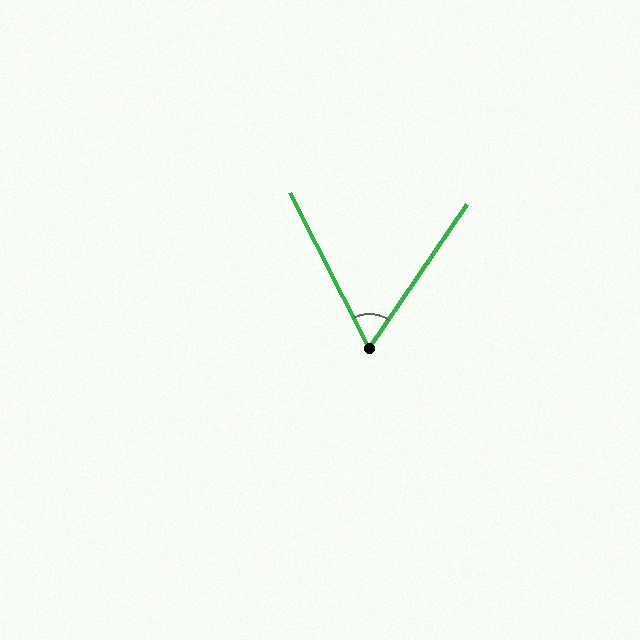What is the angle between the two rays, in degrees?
Approximately 61 degrees.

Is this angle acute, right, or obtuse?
It is acute.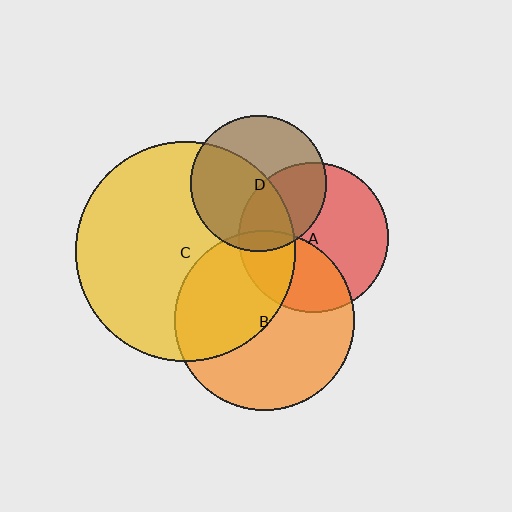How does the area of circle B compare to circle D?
Approximately 1.8 times.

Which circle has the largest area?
Circle C (yellow).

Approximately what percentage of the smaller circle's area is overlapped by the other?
Approximately 45%.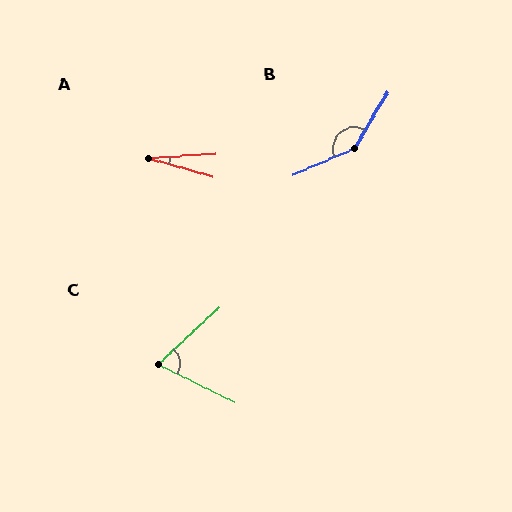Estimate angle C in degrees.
Approximately 69 degrees.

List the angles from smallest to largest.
A (20°), C (69°), B (144°).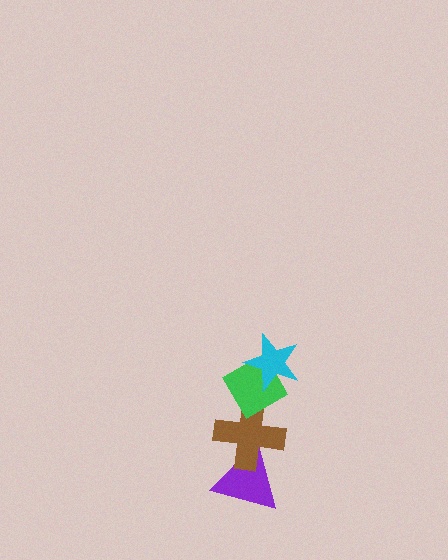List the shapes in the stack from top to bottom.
From top to bottom: the cyan star, the green diamond, the brown cross, the purple triangle.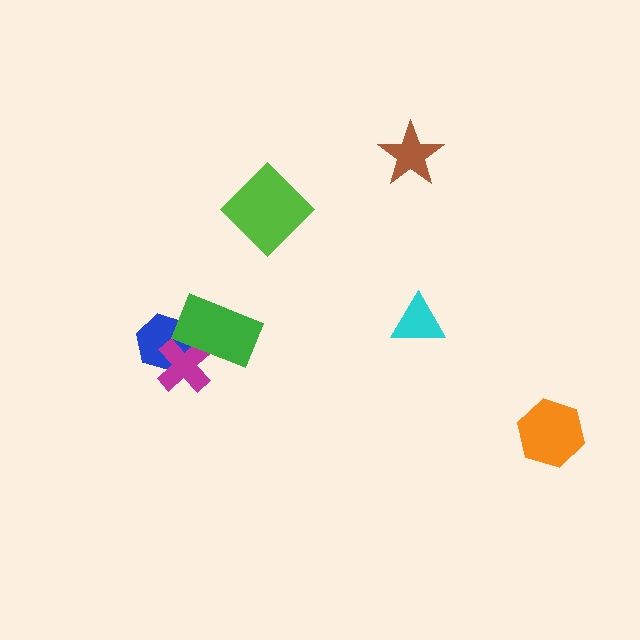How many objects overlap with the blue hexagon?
2 objects overlap with the blue hexagon.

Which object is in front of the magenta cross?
The green rectangle is in front of the magenta cross.